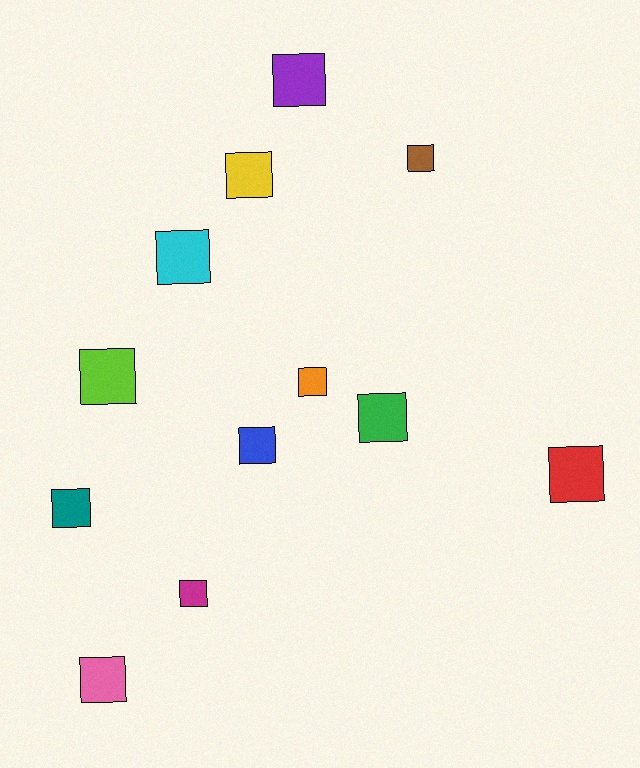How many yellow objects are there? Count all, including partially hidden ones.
There is 1 yellow object.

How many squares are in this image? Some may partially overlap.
There are 12 squares.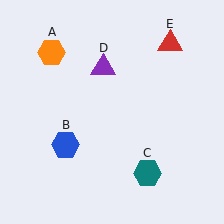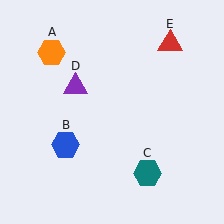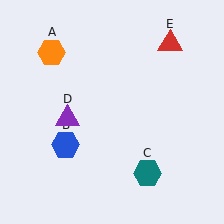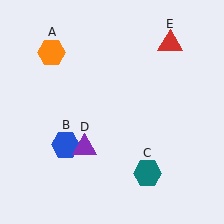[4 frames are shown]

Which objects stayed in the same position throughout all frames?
Orange hexagon (object A) and blue hexagon (object B) and teal hexagon (object C) and red triangle (object E) remained stationary.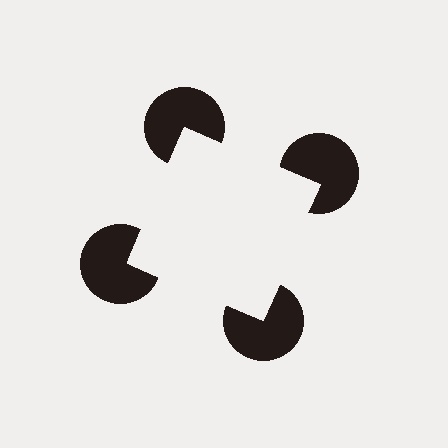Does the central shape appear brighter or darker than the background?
It typically appears slightly brighter than the background, even though no actual brightness change is drawn.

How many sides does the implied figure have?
4 sides.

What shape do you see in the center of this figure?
An illusory square — its edges are inferred from the aligned wedge cuts in the pac-man discs, not physically drawn.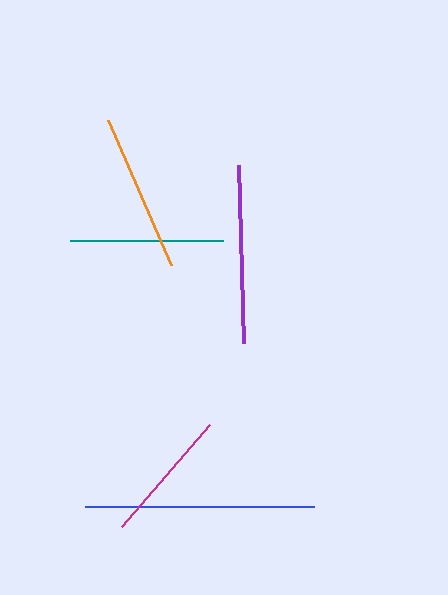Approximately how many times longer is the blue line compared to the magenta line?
The blue line is approximately 1.7 times the length of the magenta line.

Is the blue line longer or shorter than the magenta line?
The blue line is longer than the magenta line.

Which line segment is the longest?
The blue line is the longest at approximately 229 pixels.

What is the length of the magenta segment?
The magenta segment is approximately 136 pixels long.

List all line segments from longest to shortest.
From longest to shortest: blue, purple, orange, teal, magenta.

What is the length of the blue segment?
The blue segment is approximately 229 pixels long.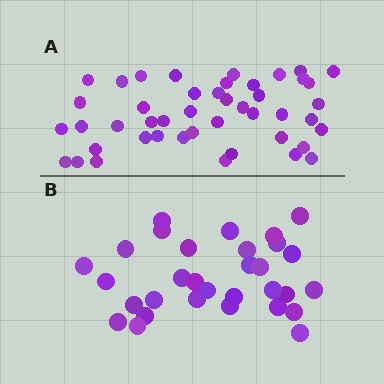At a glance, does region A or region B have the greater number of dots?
Region A (the top region) has more dots.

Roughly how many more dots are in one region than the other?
Region A has approximately 15 more dots than region B.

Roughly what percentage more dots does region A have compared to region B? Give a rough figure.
About 45% more.